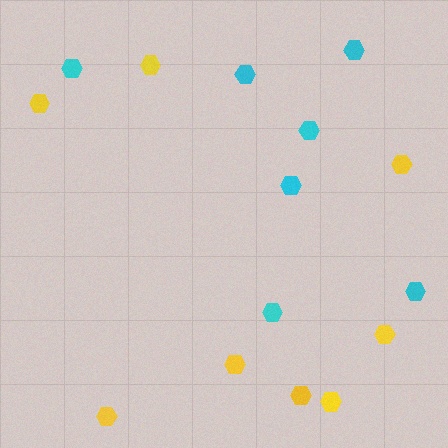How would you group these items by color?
There are 2 groups: one group of cyan hexagons (7) and one group of yellow hexagons (8).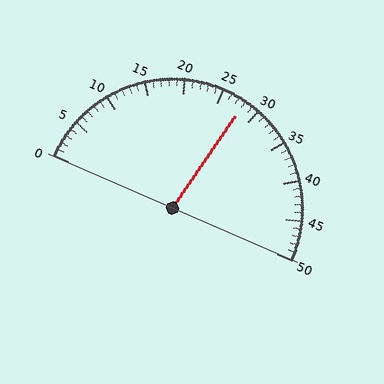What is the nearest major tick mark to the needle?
The nearest major tick mark is 30.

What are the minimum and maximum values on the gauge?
The gauge ranges from 0 to 50.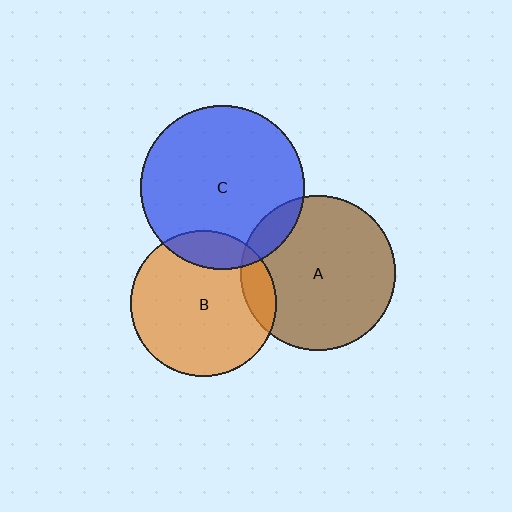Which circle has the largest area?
Circle C (blue).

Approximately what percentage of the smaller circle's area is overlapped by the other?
Approximately 15%.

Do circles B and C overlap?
Yes.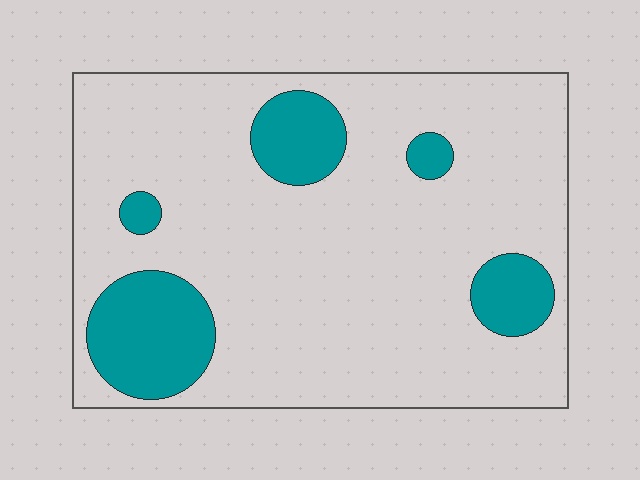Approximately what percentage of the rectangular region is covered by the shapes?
Approximately 20%.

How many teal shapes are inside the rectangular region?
5.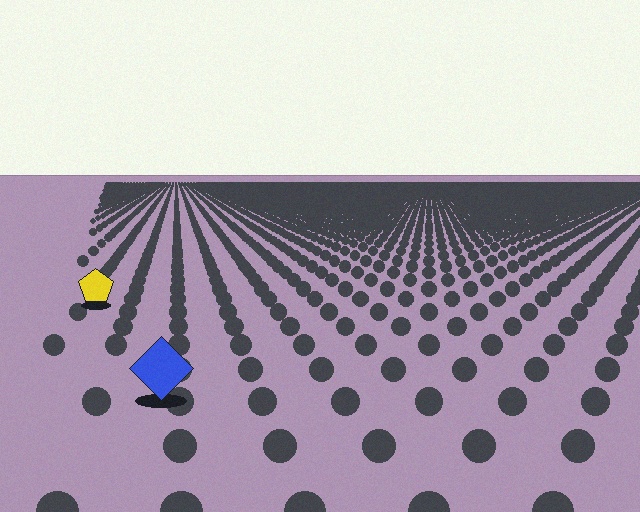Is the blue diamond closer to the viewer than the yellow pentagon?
Yes. The blue diamond is closer — you can tell from the texture gradient: the ground texture is coarser near it.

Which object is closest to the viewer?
The blue diamond is closest. The texture marks near it are larger and more spread out.